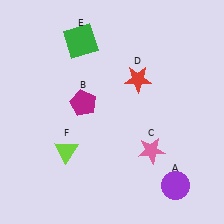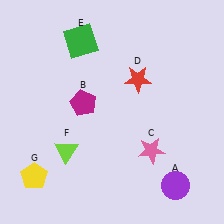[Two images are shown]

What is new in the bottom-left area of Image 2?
A yellow pentagon (G) was added in the bottom-left area of Image 2.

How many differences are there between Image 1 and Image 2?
There is 1 difference between the two images.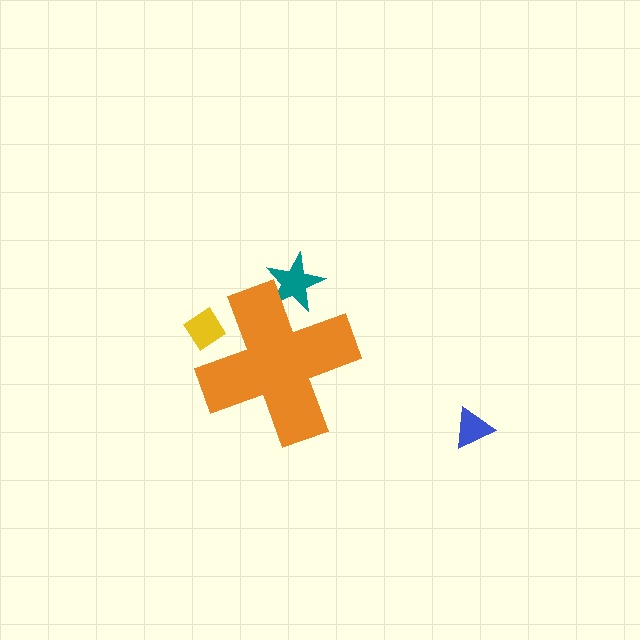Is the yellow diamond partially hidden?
Yes, the yellow diamond is partially hidden behind the orange cross.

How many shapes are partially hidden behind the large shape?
2 shapes are partially hidden.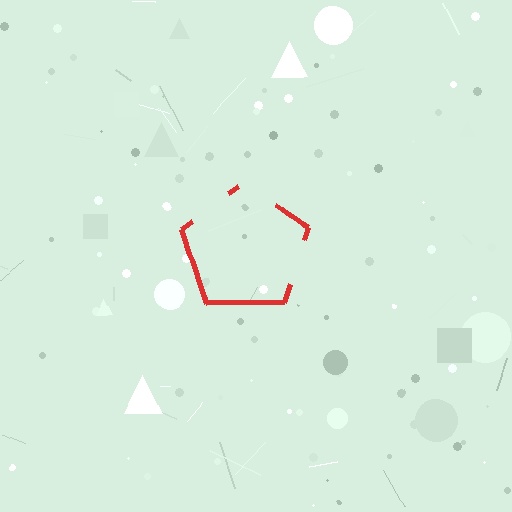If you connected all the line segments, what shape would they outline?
They would outline a pentagon.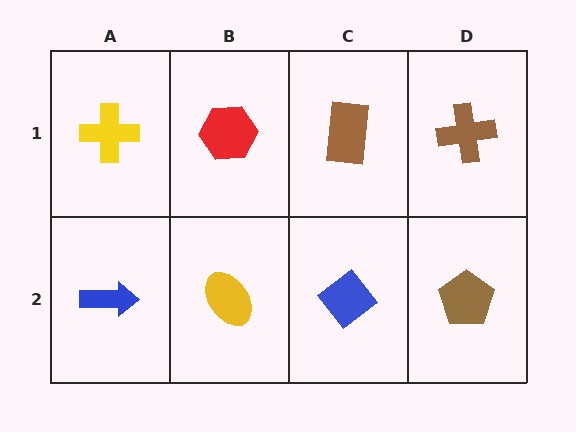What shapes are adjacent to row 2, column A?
A yellow cross (row 1, column A), a yellow ellipse (row 2, column B).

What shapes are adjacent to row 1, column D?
A brown pentagon (row 2, column D), a brown rectangle (row 1, column C).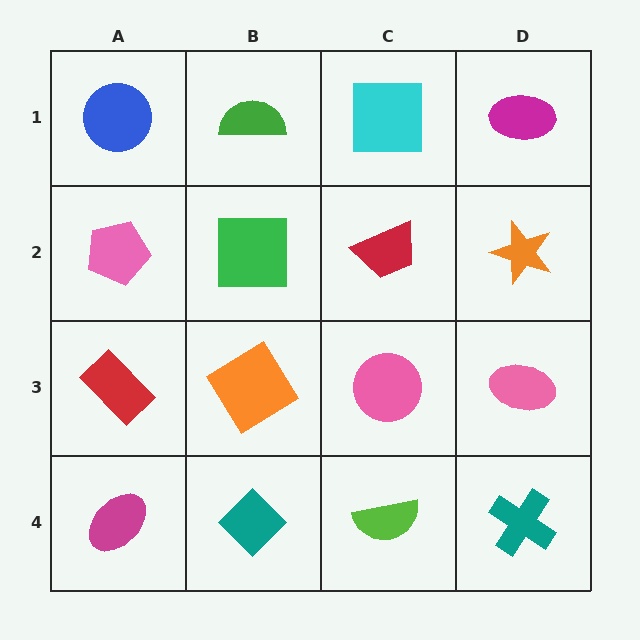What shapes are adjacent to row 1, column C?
A red trapezoid (row 2, column C), a green semicircle (row 1, column B), a magenta ellipse (row 1, column D).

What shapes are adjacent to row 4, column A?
A red rectangle (row 3, column A), a teal diamond (row 4, column B).